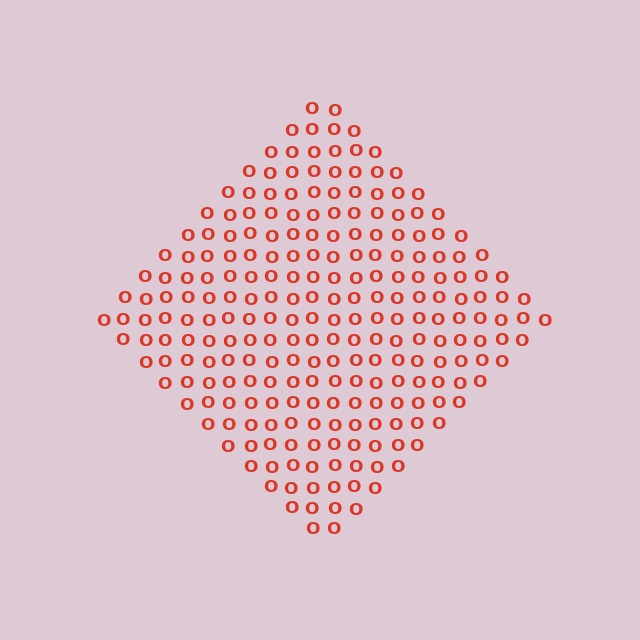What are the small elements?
The small elements are letter O's.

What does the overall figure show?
The overall figure shows a diamond.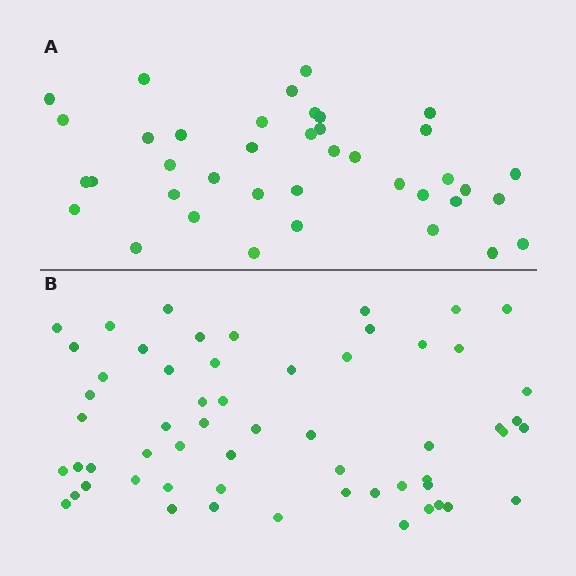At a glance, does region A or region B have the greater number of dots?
Region B (the bottom region) has more dots.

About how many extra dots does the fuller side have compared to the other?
Region B has approximately 20 more dots than region A.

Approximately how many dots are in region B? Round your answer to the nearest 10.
About 60 dots. (The exact count is 58, which rounds to 60.)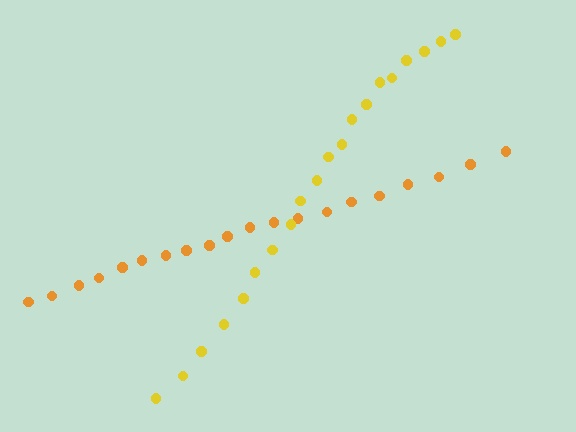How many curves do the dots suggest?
There are 2 distinct paths.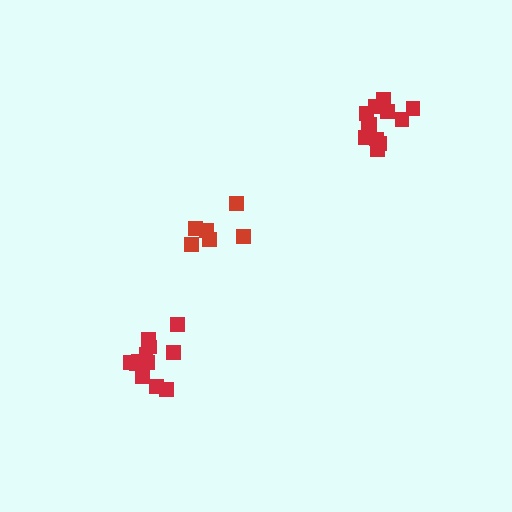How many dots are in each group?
Group 1: 12 dots, Group 2: 6 dots, Group 3: 12 dots (30 total).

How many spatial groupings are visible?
There are 3 spatial groupings.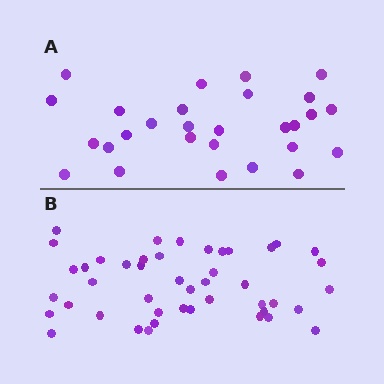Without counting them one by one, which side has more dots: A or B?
Region B (the bottom region) has more dots.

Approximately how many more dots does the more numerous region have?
Region B has approximately 15 more dots than region A.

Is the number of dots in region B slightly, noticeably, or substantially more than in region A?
Region B has substantially more. The ratio is roughly 1.6 to 1.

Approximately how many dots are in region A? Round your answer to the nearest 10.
About 30 dots. (The exact count is 28, which rounds to 30.)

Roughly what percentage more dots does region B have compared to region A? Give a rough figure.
About 60% more.